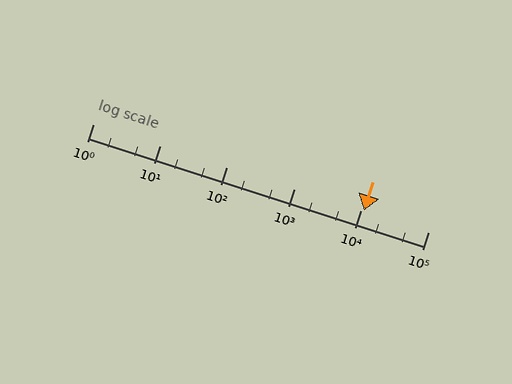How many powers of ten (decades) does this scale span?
The scale spans 5 decades, from 1 to 100000.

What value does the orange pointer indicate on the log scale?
The pointer indicates approximately 11000.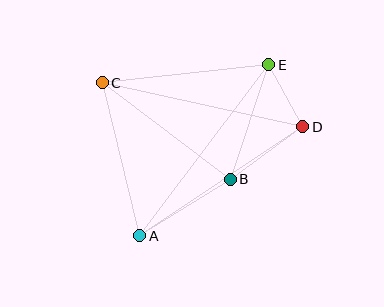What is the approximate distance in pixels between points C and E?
The distance between C and E is approximately 168 pixels.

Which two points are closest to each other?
Points D and E are closest to each other.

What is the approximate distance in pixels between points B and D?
The distance between B and D is approximately 89 pixels.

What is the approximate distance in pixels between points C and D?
The distance between C and D is approximately 205 pixels.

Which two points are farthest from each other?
Points A and E are farthest from each other.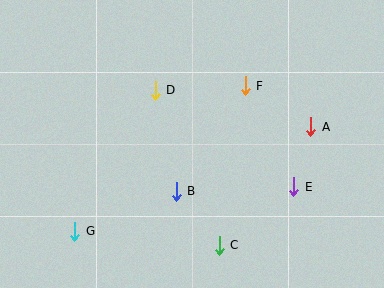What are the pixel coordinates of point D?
Point D is at (155, 90).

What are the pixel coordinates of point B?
Point B is at (176, 191).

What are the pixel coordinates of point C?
Point C is at (219, 245).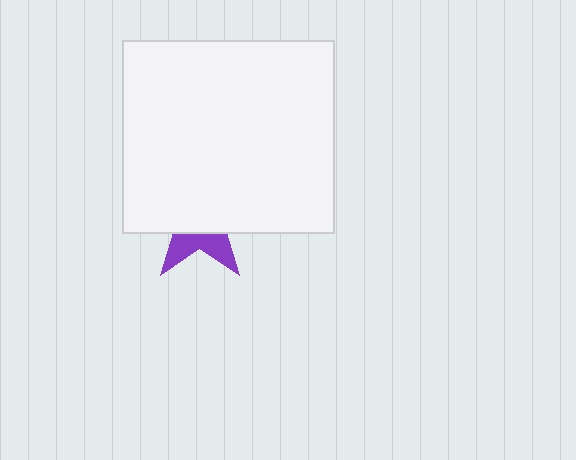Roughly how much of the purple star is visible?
A small part of it is visible (roughly 34%).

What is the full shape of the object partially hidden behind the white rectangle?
The partially hidden object is a purple star.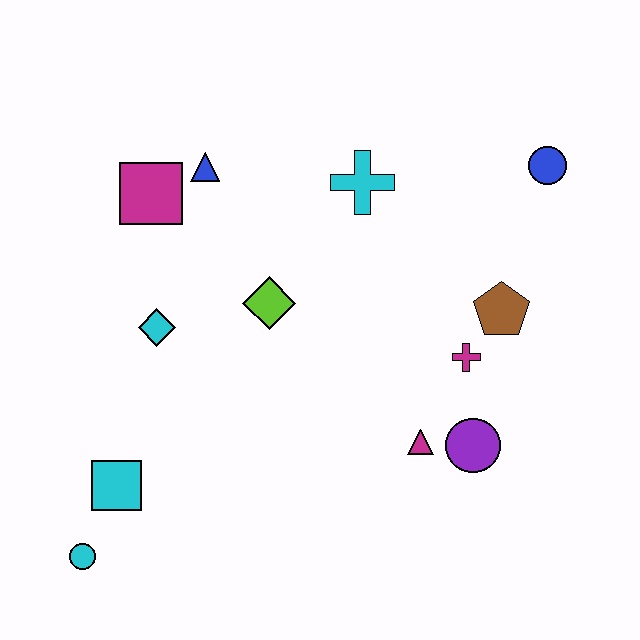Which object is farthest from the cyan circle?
The blue circle is farthest from the cyan circle.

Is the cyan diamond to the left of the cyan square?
No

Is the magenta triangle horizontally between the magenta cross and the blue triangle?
Yes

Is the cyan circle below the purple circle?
Yes